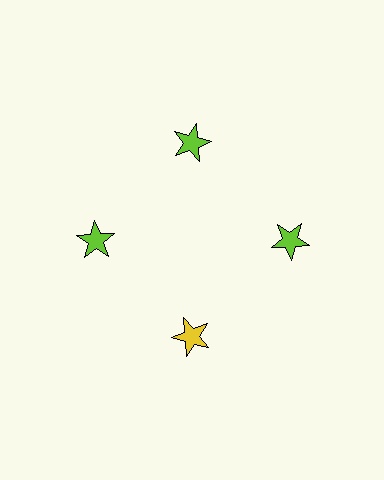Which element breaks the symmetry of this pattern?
The yellow star at roughly the 6 o'clock position breaks the symmetry. All other shapes are lime stars.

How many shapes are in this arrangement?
There are 4 shapes arranged in a ring pattern.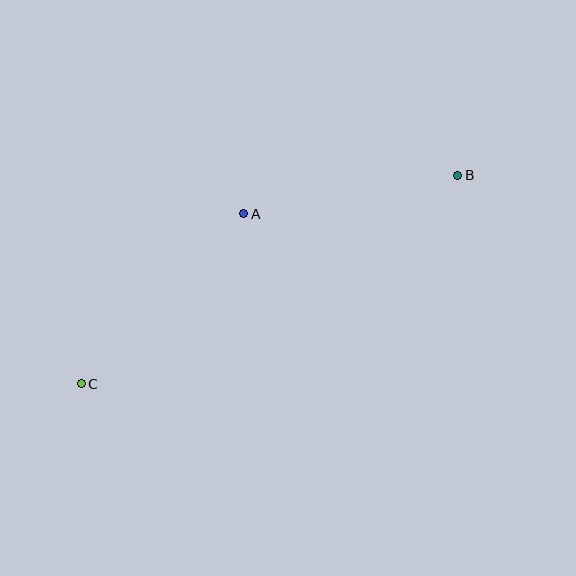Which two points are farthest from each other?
Points B and C are farthest from each other.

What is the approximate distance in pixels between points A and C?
The distance between A and C is approximately 235 pixels.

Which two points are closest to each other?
Points A and B are closest to each other.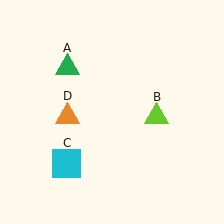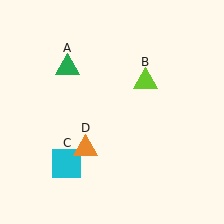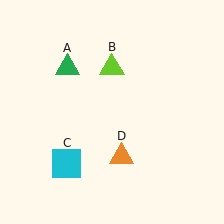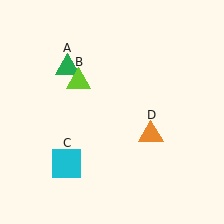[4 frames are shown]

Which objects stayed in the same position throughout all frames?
Green triangle (object A) and cyan square (object C) remained stationary.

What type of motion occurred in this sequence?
The lime triangle (object B), orange triangle (object D) rotated counterclockwise around the center of the scene.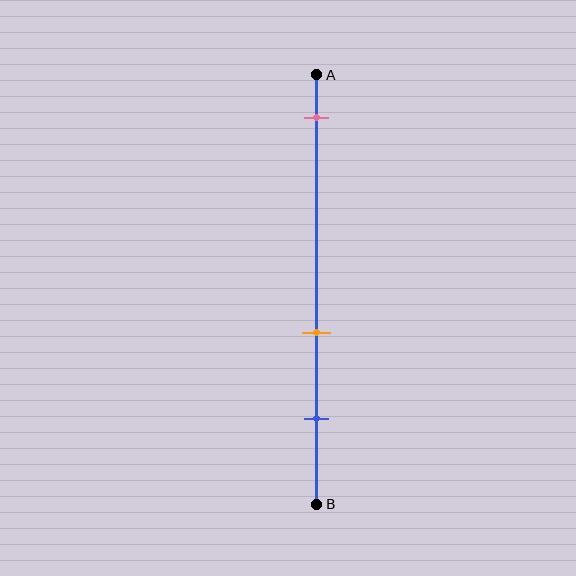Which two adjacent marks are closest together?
The orange and blue marks are the closest adjacent pair.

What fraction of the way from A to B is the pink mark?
The pink mark is approximately 10% (0.1) of the way from A to B.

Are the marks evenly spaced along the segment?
No, the marks are not evenly spaced.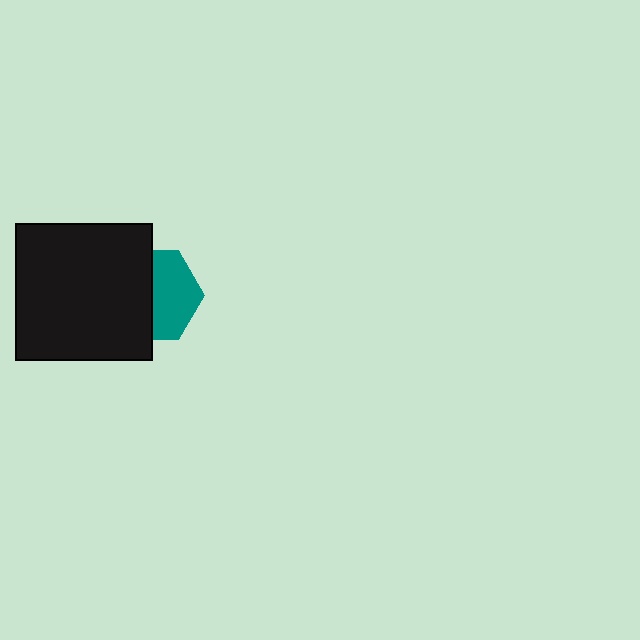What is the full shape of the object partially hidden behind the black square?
The partially hidden object is a teal hexagon.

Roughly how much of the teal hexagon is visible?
About half of it is visible (roughly 49%).